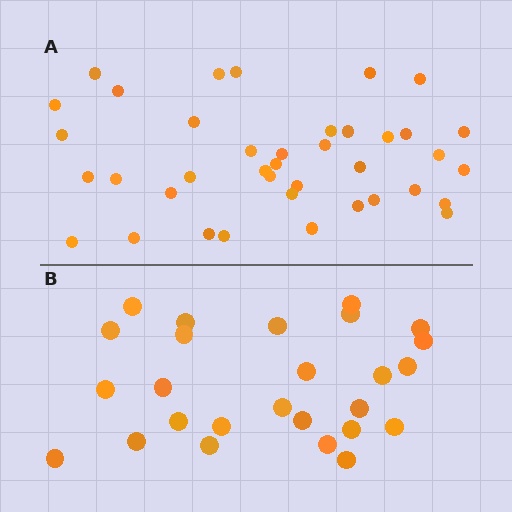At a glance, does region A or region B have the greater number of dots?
Region A (the top region) has more dots.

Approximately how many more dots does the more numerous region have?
Region A has approximately 15 more dots than region B.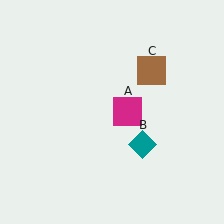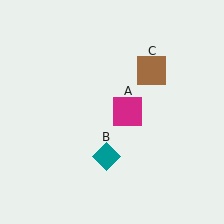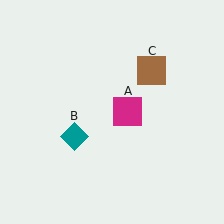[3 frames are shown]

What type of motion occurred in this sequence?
The teal diamond (object B) rotated clockwise around the center of the scene.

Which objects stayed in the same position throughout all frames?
Magenta square (object A) and brown square (object C) remained stationary.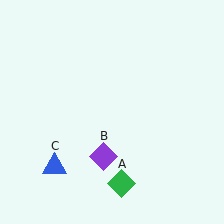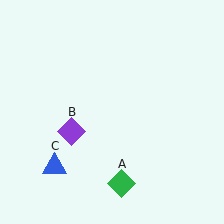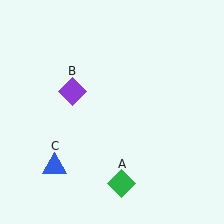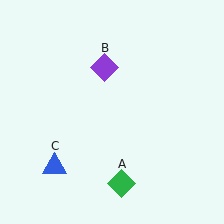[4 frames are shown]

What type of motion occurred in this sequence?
The purple diamond (object B) rotated clockwise around the center of the scene.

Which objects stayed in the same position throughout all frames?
Green diamond (object A) and blue triangle (object C) remained stationary.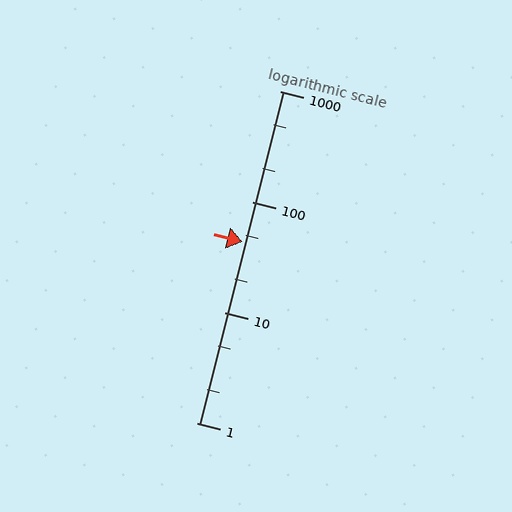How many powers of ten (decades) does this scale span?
The scale spans 3 decades, from 1 to 1000.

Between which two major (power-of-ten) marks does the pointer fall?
The pointer is between 10 and 100.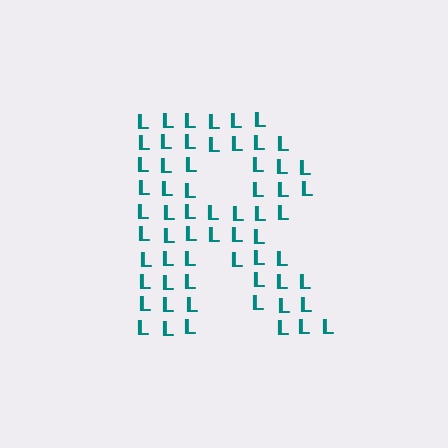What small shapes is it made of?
It is made of small letter L's.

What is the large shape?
The large shape is the letter R.